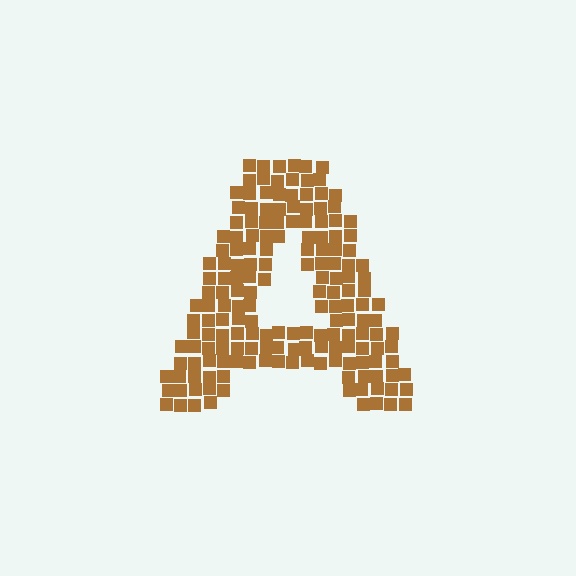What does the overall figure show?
The overall figure shows the letter A.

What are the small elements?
The small elements are squares.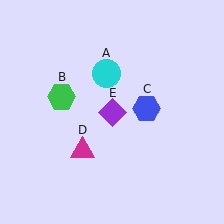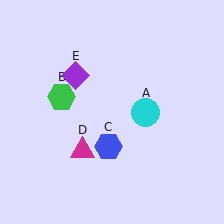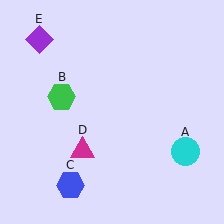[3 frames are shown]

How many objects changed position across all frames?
3 objects changed position: cyan circle (object A), blue hexagon (object C), purple diamond (object E).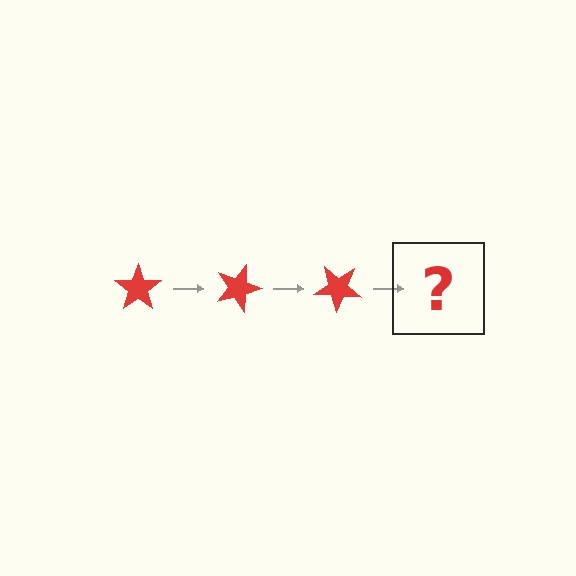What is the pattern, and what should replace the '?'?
The pattern is that the star rotates 20 degrees each step. The '?' should be a red star rotated 60 degrees.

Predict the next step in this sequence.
The next step is a red star rotated 60 degrees.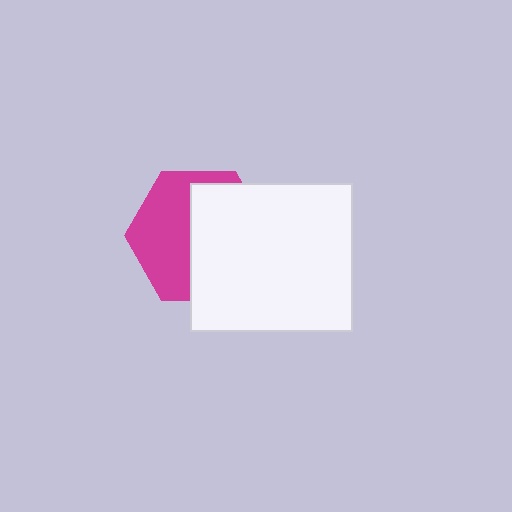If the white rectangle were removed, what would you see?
You would see the complete magenta hexagon.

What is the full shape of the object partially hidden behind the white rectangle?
The partially hidden object is a magenta hexagon.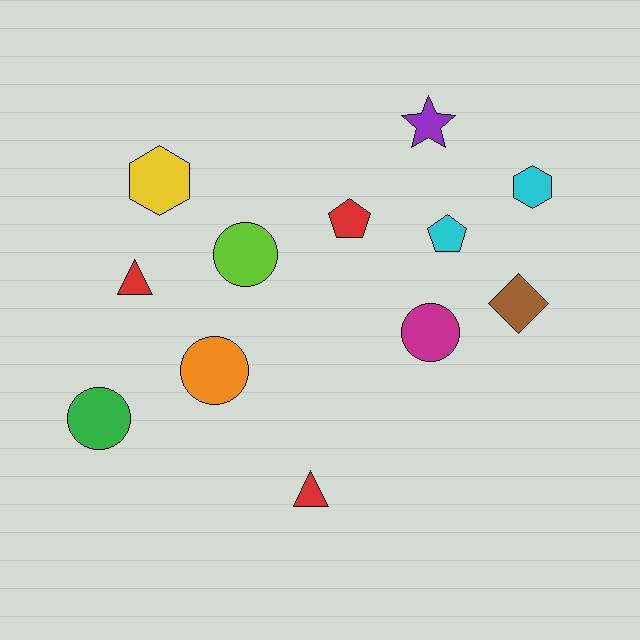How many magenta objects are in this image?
There is 1 magenta object.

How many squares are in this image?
There are no squares.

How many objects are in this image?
There are 12 objects.